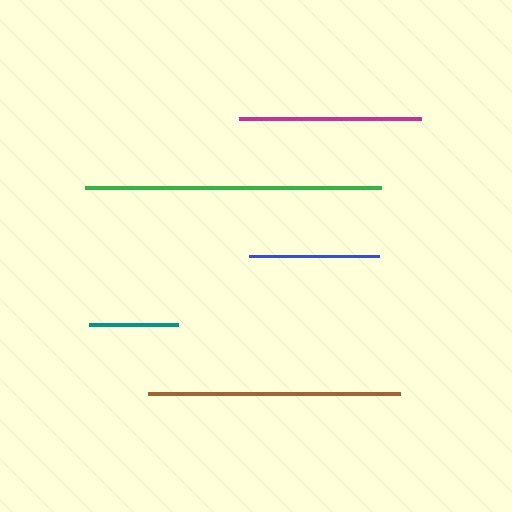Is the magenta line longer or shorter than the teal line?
The magenta line is longer than the teal line.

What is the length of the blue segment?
The blue segment is approximately 130 pixels long.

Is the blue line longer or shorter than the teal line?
The blue line is longer than the teal line.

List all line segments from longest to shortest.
From longest to shortest: green, brown, magenta, blue, teal.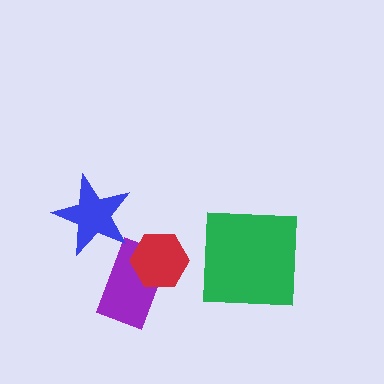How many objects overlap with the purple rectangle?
1 object overlaps with the purple rectangle.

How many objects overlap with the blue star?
0 objects overlap with the blue star.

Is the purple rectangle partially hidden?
Yes, it is partially covered by another shape.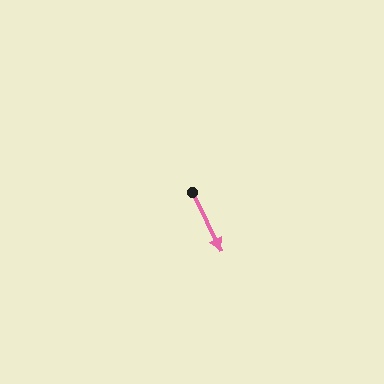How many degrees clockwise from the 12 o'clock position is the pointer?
Approximately 154 degrees.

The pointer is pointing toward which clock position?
Roughly 5 o'clock.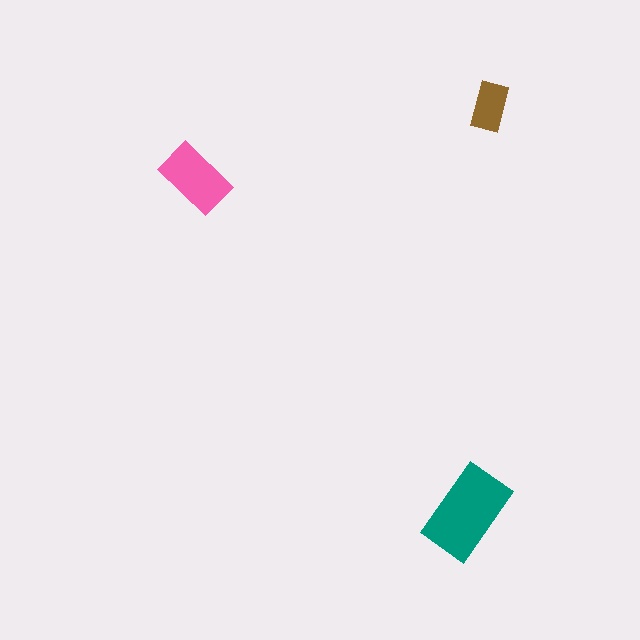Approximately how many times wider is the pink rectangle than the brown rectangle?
About 1.5 times wider.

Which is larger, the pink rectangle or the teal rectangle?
The teal one.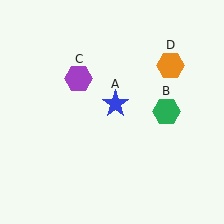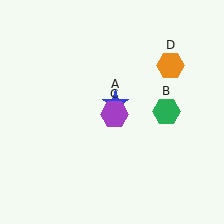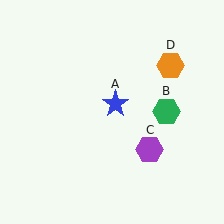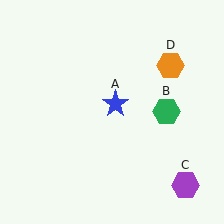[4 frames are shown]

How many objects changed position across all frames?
1 object changed position: purple hexagon (object C).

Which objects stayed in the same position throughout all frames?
Blue star (object A) and green hexagon (object B) and orange hexagon (object D) remained stationary.